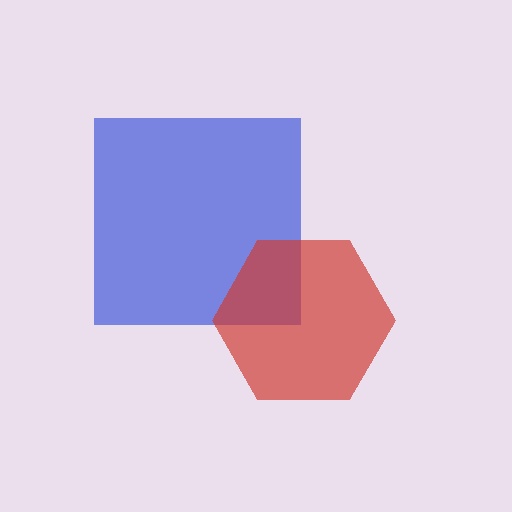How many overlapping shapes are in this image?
There are 2 overlapping shapes in the image.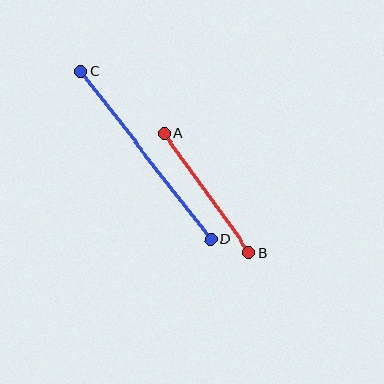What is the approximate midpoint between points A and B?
The midpoint is at approximately (206, 192) pixels.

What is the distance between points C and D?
The distance is approximately 212 pixels.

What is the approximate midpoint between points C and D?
The midpoint is at approximately (146, 155) pixels.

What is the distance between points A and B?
The distance is approximately 147 pixels.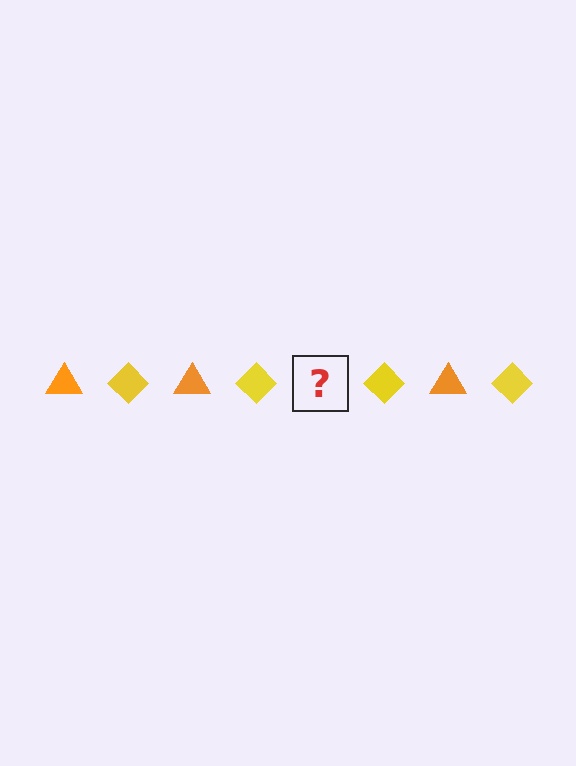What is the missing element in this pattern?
The missing element is an orange triangle.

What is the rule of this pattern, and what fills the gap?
The rule is that the pattern alternates between orange triangle and yellow diamond. The gap should be filled with an orange triangle.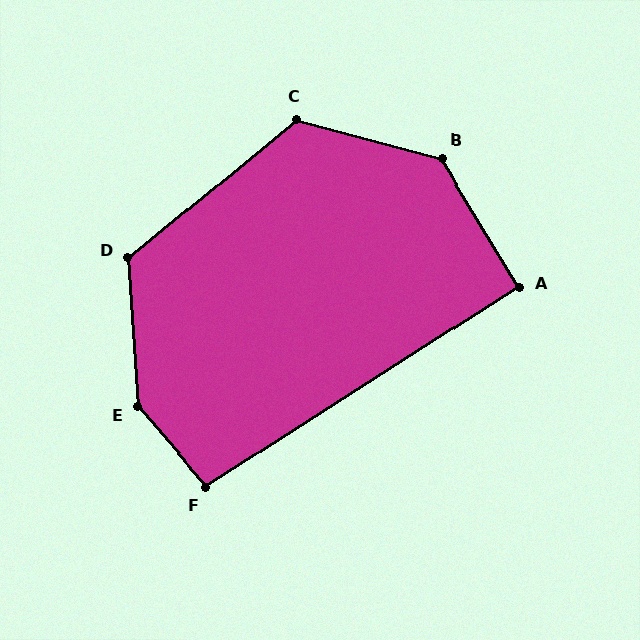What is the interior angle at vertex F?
Approximately 98 degrees (obtuse).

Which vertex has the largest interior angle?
E, at approximately 143 degrees.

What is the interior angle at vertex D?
Approximately 126 degrees (obtuse).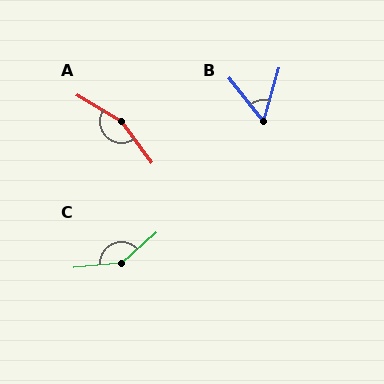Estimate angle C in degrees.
Approximately 144 degrees.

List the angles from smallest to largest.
B (54°), C (144°), A (157°).